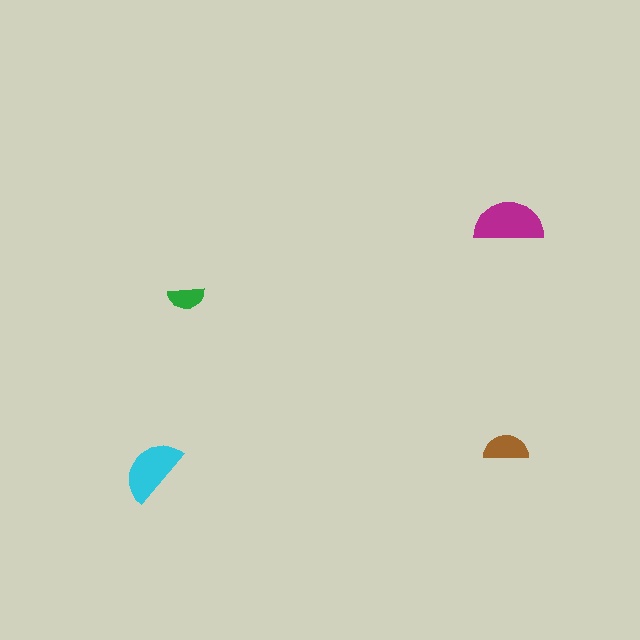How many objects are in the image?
There are 4 objects in the image.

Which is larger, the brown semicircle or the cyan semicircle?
The cyan one.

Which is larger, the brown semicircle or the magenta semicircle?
The magenta one.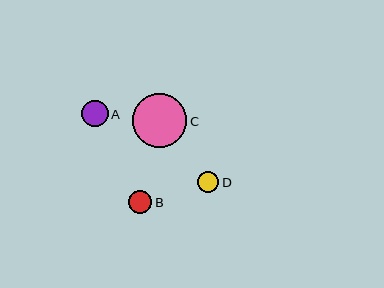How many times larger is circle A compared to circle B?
Circle A is approximately 1.2 times the size of circle B.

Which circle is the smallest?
Circle D is the smallest with a size of approximately 22 pixels.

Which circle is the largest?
Circle C is the largest with a size of approximately 55 pixels.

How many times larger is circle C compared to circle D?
Circle C is approximately 2.5 times the size of circle D.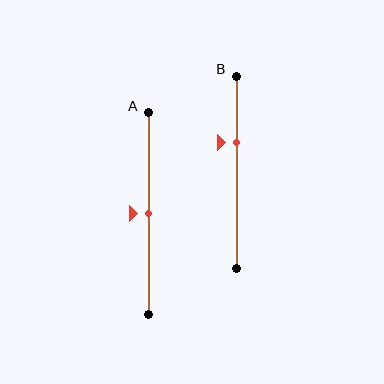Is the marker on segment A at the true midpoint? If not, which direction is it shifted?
Yes, the marker on segment A is at the true midpoint.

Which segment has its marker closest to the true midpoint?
Segment A has its marker closest to the true midpoint.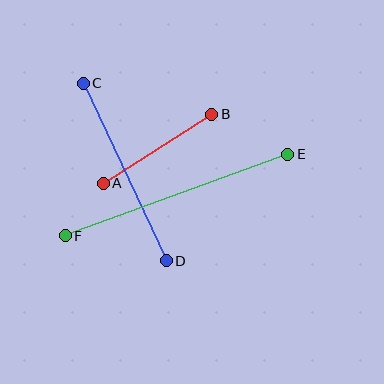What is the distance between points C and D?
The distance is approximately 196 pixels.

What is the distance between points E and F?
The distance is approximately 237 pixels.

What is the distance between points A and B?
The distance is approximately 128 pixels.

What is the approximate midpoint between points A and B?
The midpoint is at approximately (158, 149) pixels.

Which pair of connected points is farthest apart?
Points E and F are farthest apart.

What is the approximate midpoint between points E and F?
The midpoint is at approximately (176, 195) pixels.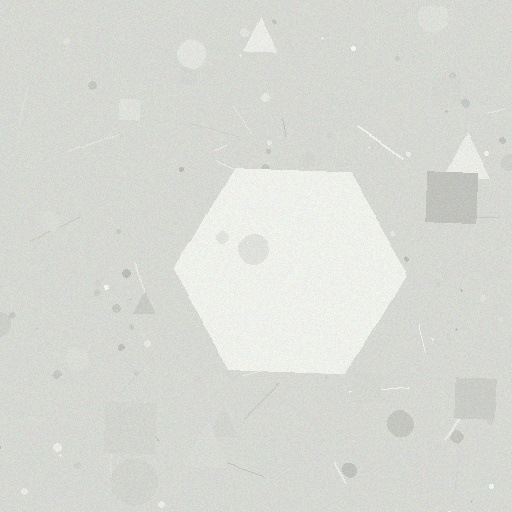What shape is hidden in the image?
A hexagon is hidden in the image.